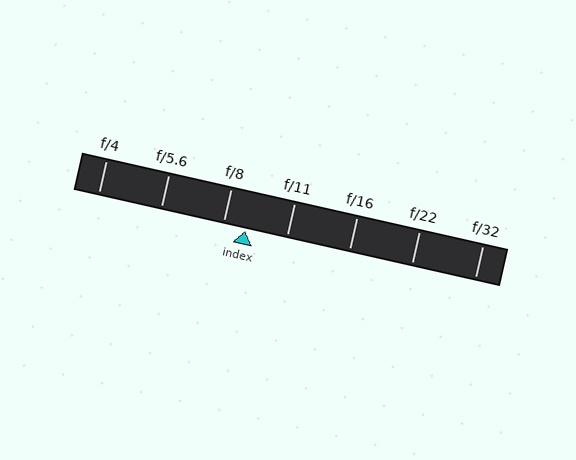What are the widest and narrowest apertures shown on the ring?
The widest aperture shown is f/4 and the narrowest is f/32.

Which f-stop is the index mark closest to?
The index mark is closest to f/8.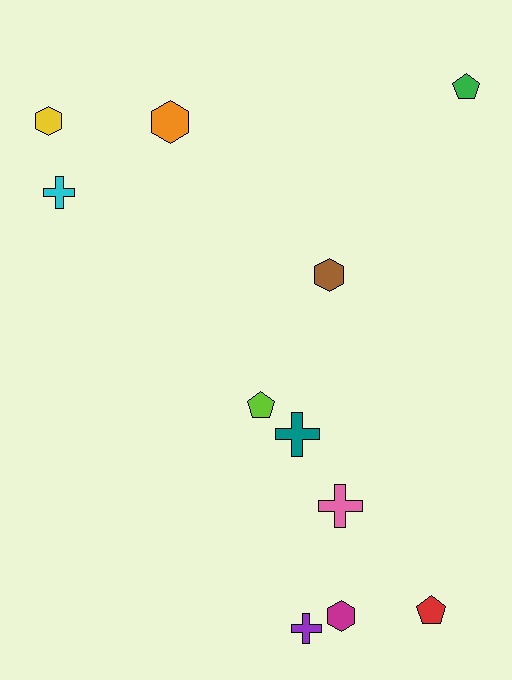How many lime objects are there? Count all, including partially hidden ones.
There is 1 lime object.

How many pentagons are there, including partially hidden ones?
There are 3 pentagons.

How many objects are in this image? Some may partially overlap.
There are 11 objects.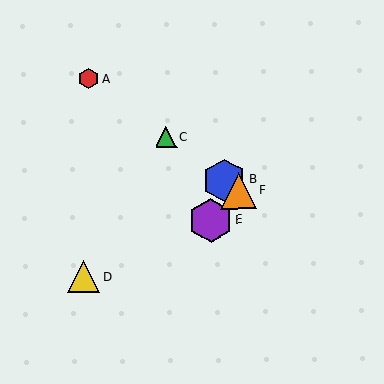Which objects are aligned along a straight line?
Objects A, B, C, F are aligned along a straight line.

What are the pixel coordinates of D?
Object D is at (84, 277).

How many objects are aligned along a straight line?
4 objects (A, B, C, F) are aligned along a straight line.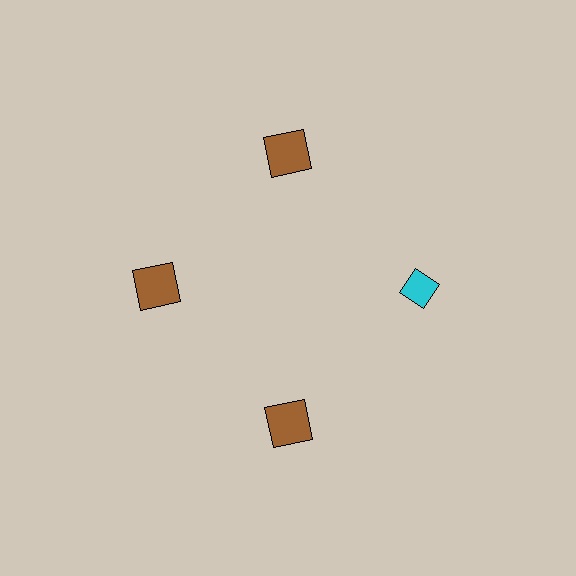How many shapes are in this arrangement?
There are 4 shapes arranged in a ring pattern.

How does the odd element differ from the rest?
It differs in both color (cyan instead of brown) and shape (diamond instead of square).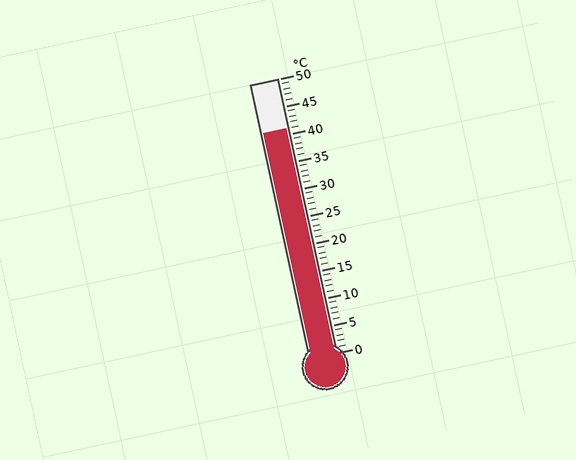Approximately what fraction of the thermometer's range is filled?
The thermometer is filled to approximately 80% of its range.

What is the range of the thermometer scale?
The thermometer scale ranges from 0°C to 50°C.